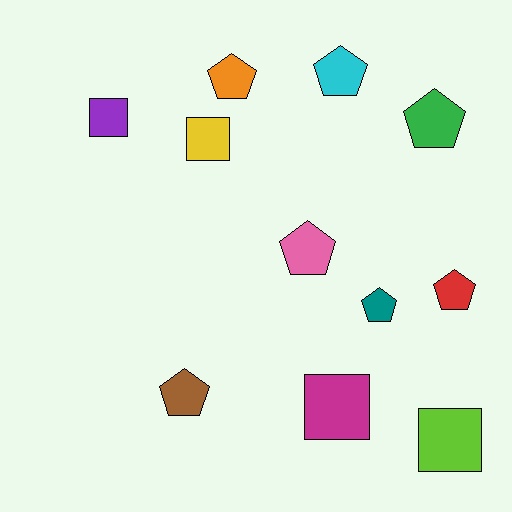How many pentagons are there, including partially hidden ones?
There are 7 pentagons.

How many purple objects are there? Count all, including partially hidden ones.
There is 1 purple object.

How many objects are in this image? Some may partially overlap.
There are 11 objects.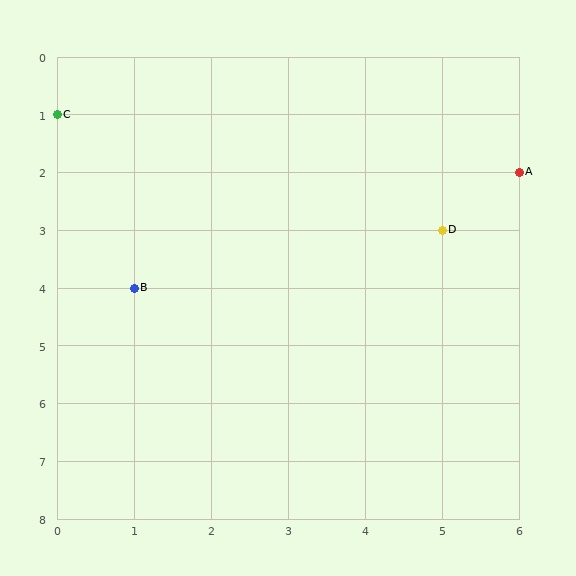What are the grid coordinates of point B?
Point B is at grid coordinates (1, 4).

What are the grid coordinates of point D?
Point D is at grid coordinates (5, 3).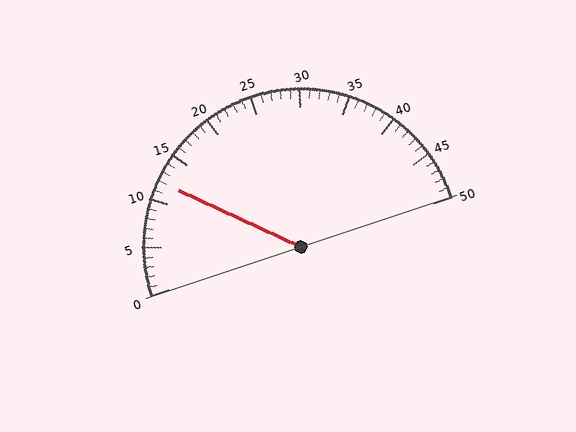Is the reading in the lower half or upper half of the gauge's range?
The reading is in the lower half of the range (0 to 50).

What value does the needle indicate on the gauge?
The needle indicates approximately 12.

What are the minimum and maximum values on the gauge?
The gauge ranges from 0 to 50.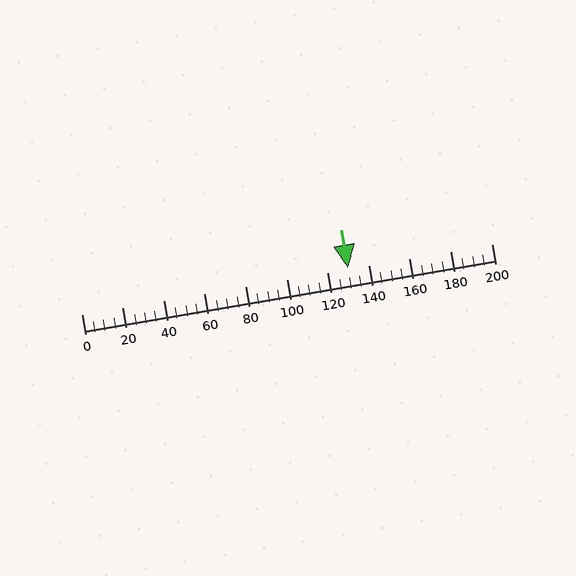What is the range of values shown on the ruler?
The ruler shows values from 0 to 200.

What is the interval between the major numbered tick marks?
The major tick marks are spaced 20 units apart.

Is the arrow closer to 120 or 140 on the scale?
The arrow is closer to 140.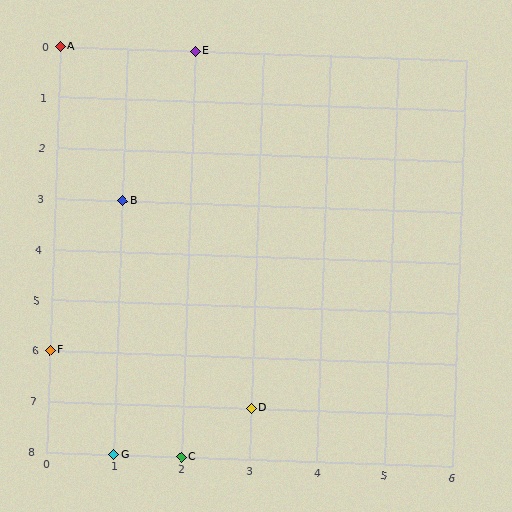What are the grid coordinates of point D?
Point D is at grid coordinates (3, 7).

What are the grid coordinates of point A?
Point A is at grid coordinates (0, 0).